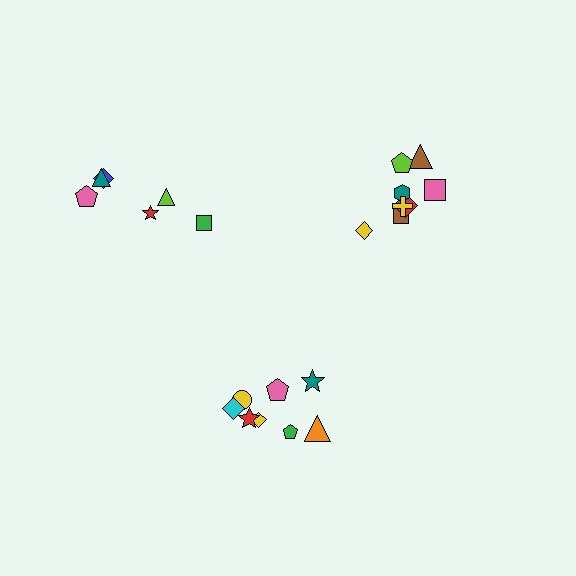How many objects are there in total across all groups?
There are 22 objects.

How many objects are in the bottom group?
There are 8 objects.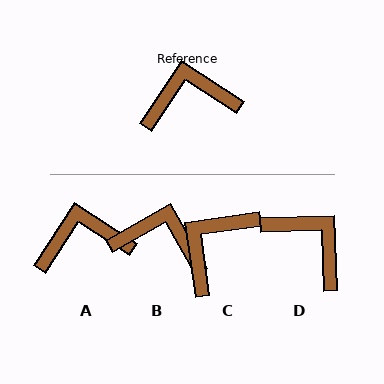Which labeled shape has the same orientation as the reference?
A.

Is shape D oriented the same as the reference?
No, it is off by about 55 degrees.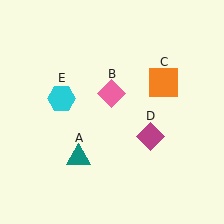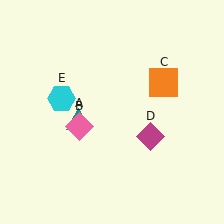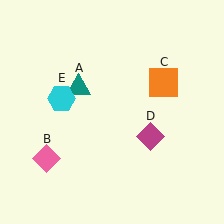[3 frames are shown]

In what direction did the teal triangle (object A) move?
The teal triangle (object A) moved up.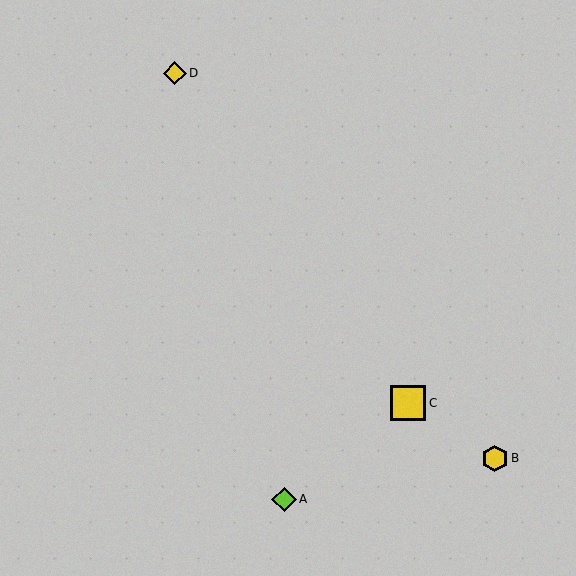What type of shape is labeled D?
Shape D is a yellow diamond.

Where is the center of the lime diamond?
The center of the lime diamond is at (284, 500).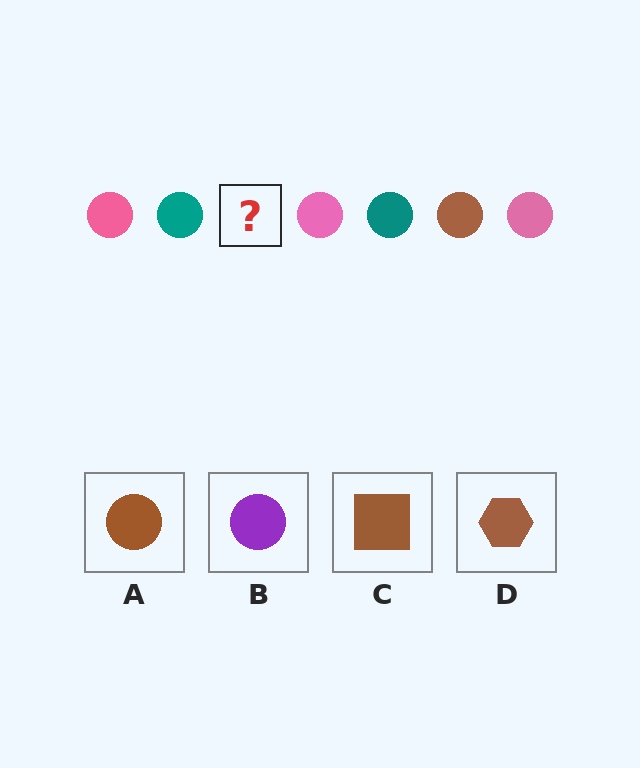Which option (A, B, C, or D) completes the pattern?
A.